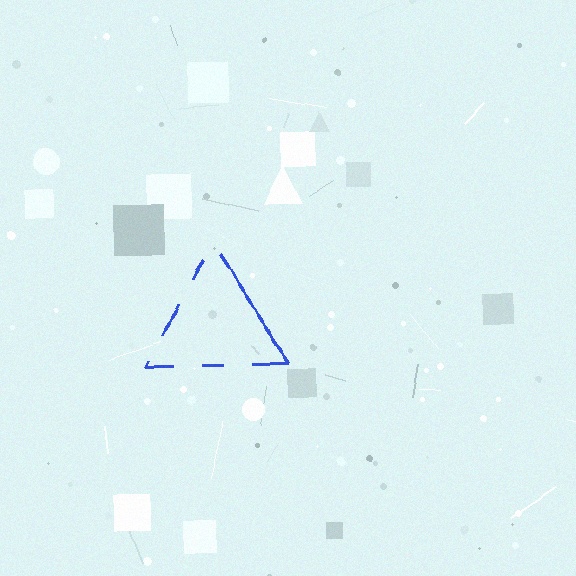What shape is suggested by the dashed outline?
The dashed outline suggests a triangle.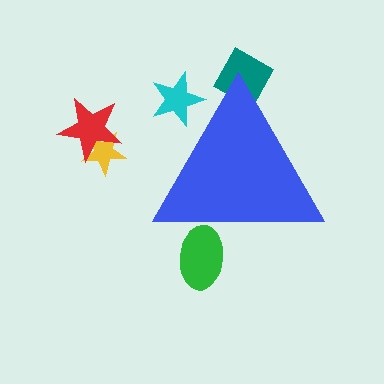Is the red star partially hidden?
No, the red star is fully visible.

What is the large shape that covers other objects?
A blue triangle.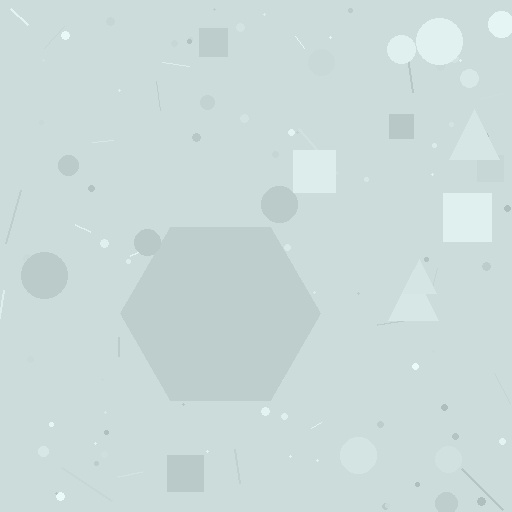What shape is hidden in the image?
A hexagon is hidden in the image.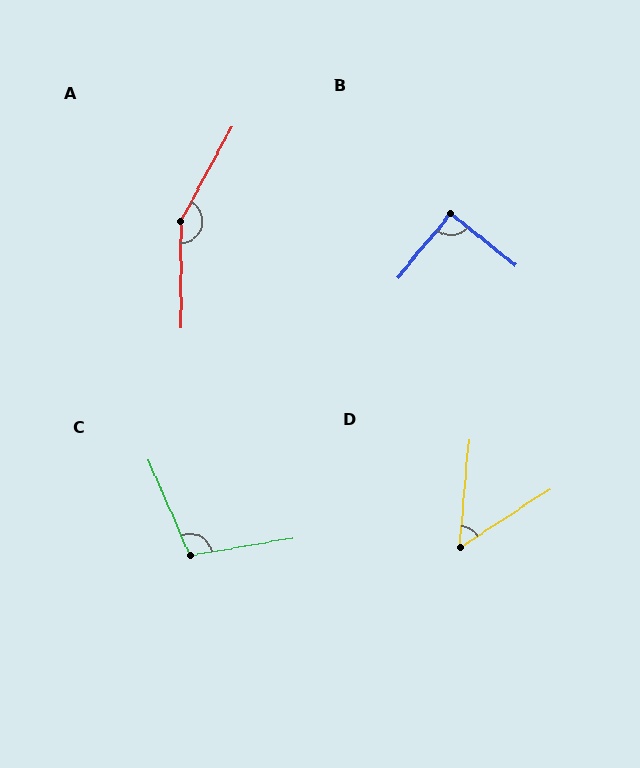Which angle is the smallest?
D, at approximately 52 degrees.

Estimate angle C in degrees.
Approximately 104 degrees.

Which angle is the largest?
A, at approximately 152 degrees.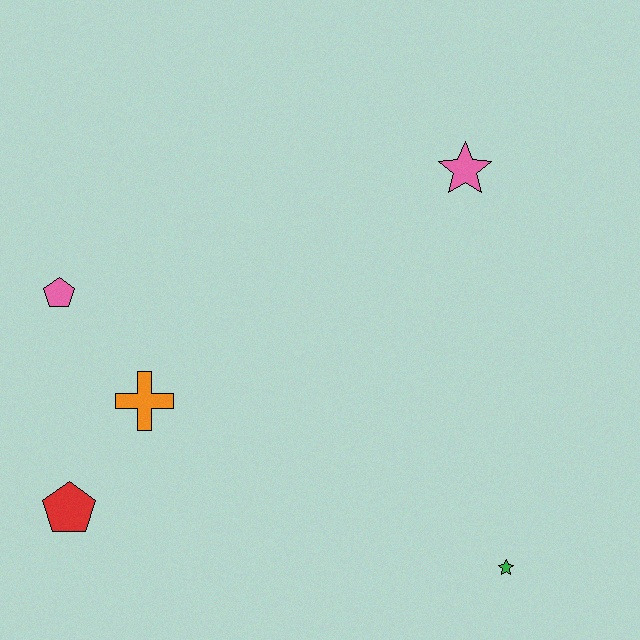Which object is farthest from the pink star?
The red pentagon is farthest from the pink star.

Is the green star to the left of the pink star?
No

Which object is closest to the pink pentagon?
The orange cross is closest to the pink pentagon.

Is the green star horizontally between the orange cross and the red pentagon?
No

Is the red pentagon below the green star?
No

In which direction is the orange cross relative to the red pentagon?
The orange cross is above the red pentagon.